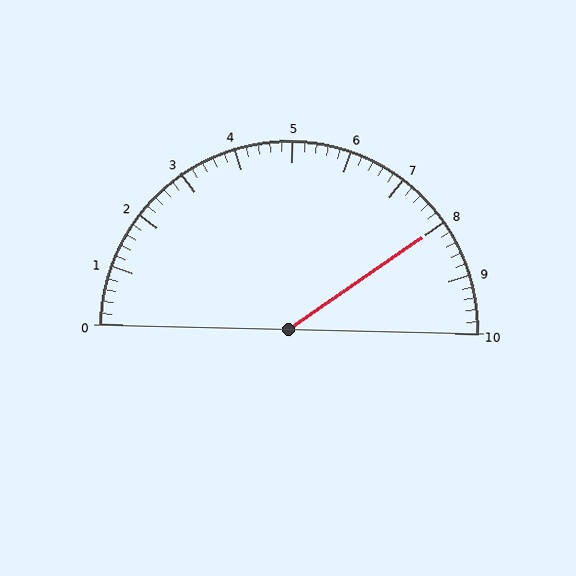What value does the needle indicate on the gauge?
The needle indicates approximately 8.0.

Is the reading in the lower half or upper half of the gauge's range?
The reading is in the upper half of the range (0 to 10).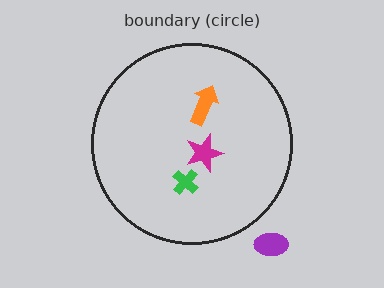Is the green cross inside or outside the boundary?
Inside.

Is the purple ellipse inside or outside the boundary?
Outside.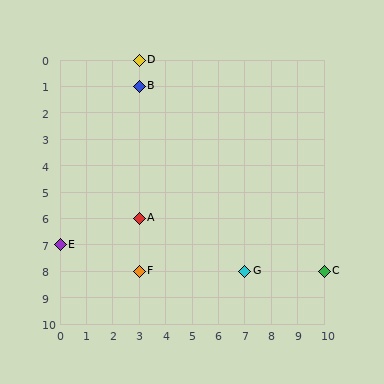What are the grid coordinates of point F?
Point F is at grid coordinates (3, 8).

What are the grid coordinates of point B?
Point B is at grid coordinates (3, 1).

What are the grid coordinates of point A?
Point A is at grid coordinates (3, 6).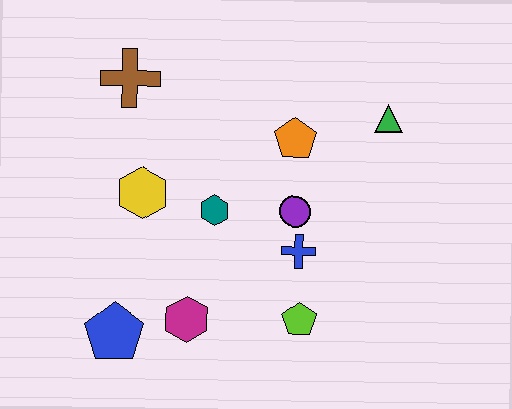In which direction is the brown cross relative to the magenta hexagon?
The brown cross is above the magenta hexagon.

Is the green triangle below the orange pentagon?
No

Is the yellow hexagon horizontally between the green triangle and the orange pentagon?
No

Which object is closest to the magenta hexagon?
The blue pentagon is closest to the magenta hexagon.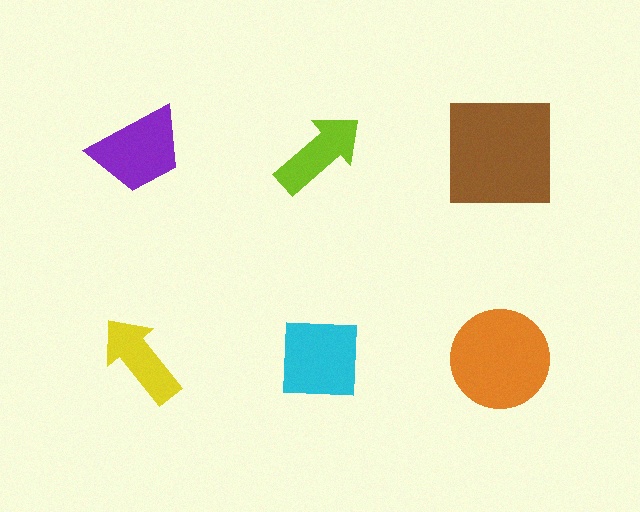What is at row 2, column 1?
A yellow arrow.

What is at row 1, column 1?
A purple trapezoid.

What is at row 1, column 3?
A brown square.